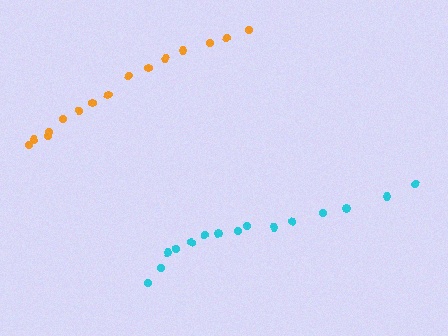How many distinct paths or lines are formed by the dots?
There are 2 distinct paths.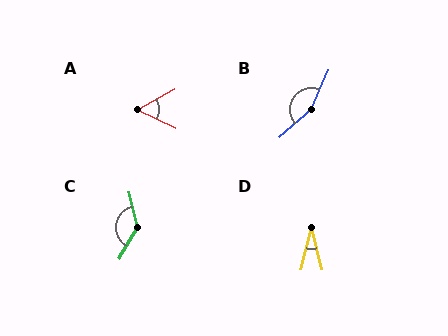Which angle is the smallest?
D, at approximately 27 degrees.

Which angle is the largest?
B, at approximately 154 degrees.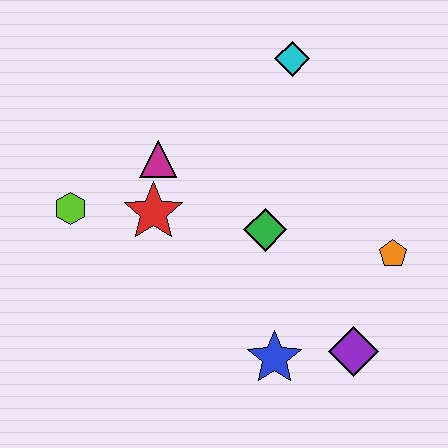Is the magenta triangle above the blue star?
Yes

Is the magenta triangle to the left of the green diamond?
Yes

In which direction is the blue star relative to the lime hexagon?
The blue star is to the right of the lime hexagon.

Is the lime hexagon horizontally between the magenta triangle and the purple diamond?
No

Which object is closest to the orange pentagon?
The purple diamond is closest to the orange pentagon.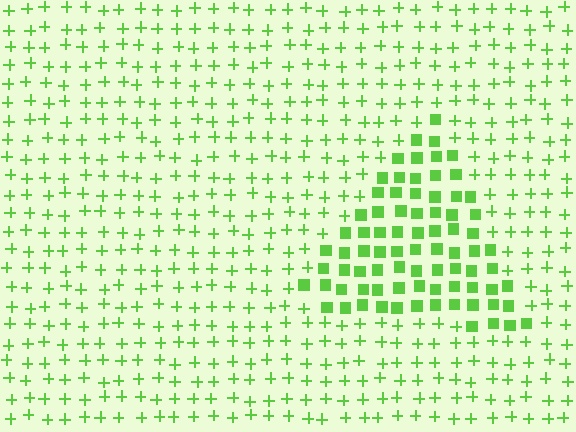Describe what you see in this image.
The image is filled with small lime elements arranged in a uniform grid. A triangle-shaped region contains squares, while the surrounding area contains plus signs. The boundary is defined purely by the change in element shape.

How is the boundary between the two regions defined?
The boundary is defined by a change in element shape: squares inside vs. plus signs outside. All elements share the same color and spacing.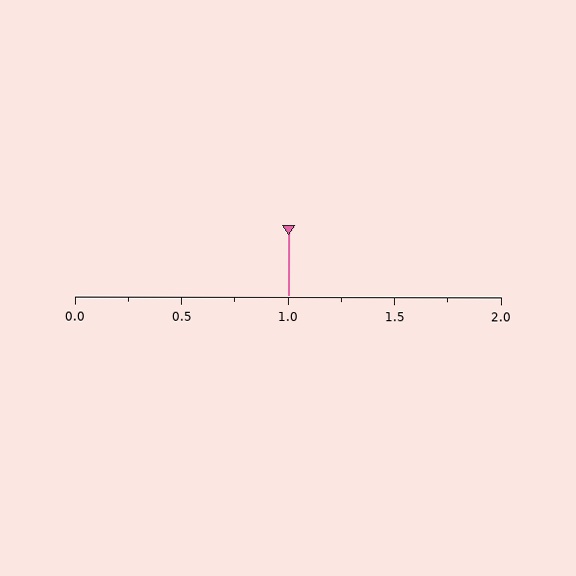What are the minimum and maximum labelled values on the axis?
The axis runs from 0.0 to 2.0.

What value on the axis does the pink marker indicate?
The marker indicates approximately 1.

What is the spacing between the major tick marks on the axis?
The major ticks are spaced 0.5 apart.